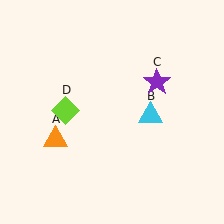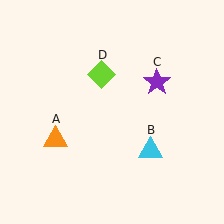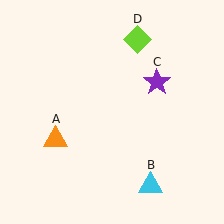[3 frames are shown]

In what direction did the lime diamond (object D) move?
The lime diamond (object D) moved up and to the right.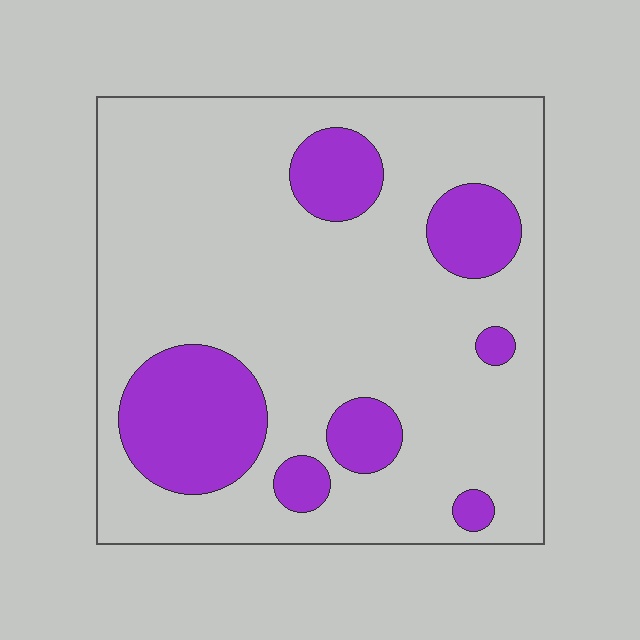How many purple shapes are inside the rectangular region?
7.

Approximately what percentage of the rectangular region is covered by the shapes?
Approximately 20%.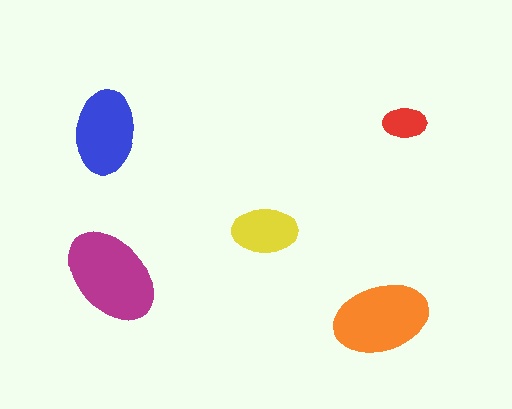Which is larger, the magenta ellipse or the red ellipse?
The magenta one.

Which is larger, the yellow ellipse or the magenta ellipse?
The magenta one.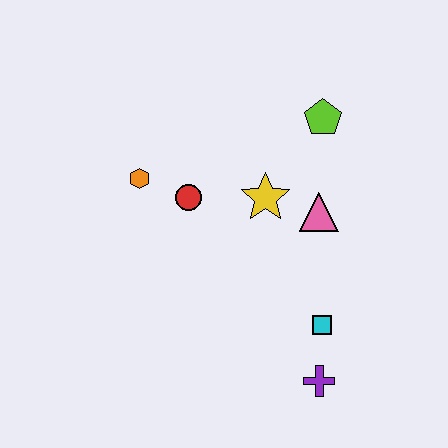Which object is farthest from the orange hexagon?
The purple cross is farthest from the orange hexagon.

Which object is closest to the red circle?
The orange hexagon is closest to the red circle.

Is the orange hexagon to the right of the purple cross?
No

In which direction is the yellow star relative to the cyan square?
The yellow star is above the cyan square.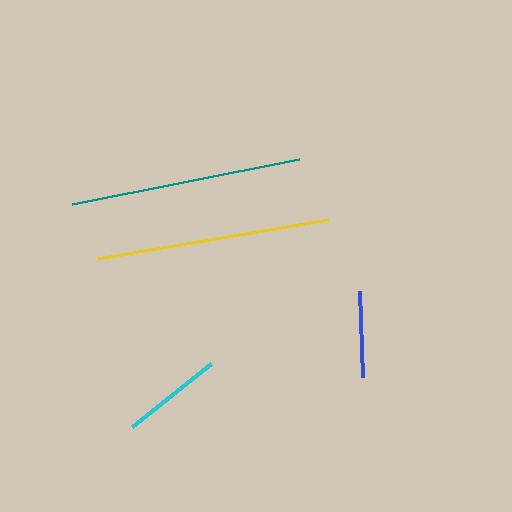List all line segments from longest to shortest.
From longest to shortest: yellow, teal, cyan, blue.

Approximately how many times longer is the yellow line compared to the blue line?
The yellow line is approximately 2.7 times the length of the blue line.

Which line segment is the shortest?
The blue line is the shortest at approximately 87 pixels.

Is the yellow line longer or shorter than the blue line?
The yellow line is longer than the blue line.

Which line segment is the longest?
The yellow line is the longest at approximately 234 pixels.